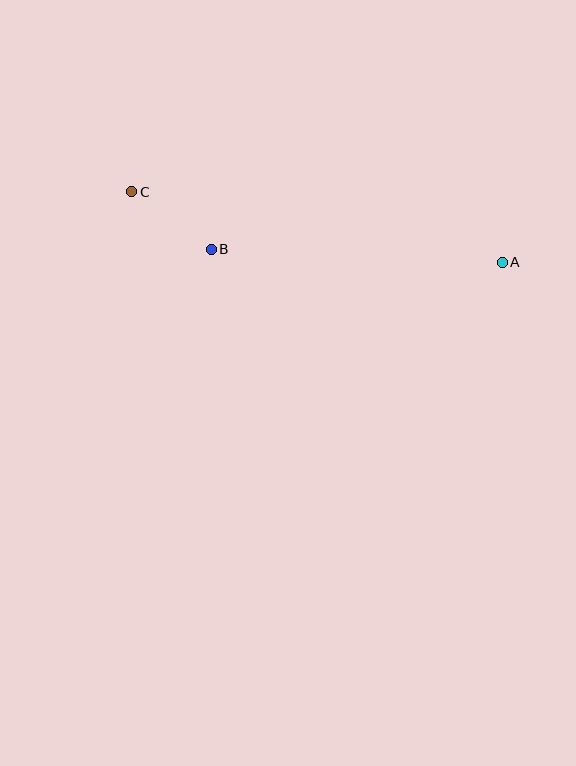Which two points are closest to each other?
Points B and C are closest to each other.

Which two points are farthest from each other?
Points A and C are farthest from each other.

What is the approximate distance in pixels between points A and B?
The distance between A and B is approximately 291 pixels.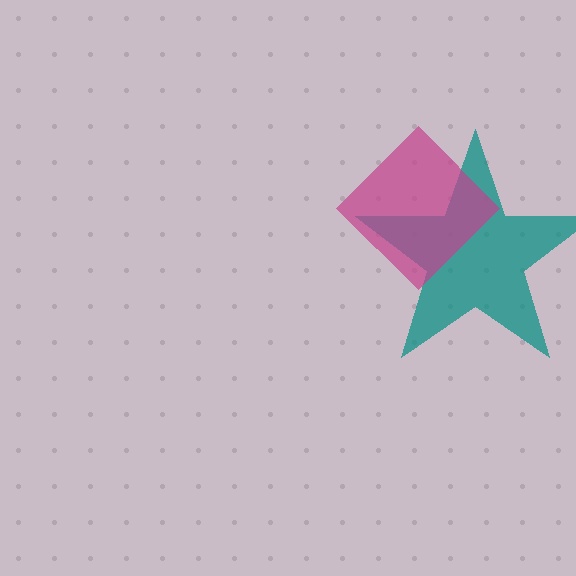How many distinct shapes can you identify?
There are 2 distinct shapes: a teal star, a magenta diamond.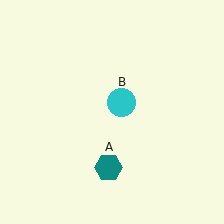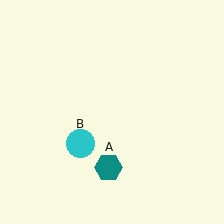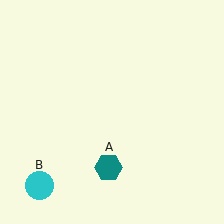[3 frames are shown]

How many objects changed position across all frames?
1 object changed position: cyan circle (object B).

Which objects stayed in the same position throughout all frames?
Teal hexagon (object A) remained stationary.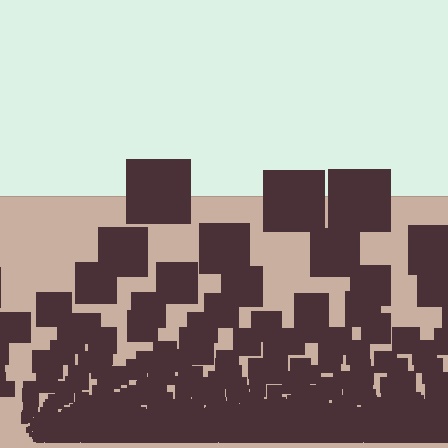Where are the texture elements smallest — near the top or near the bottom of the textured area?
Near the bottom.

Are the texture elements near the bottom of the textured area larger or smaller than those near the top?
Smaller. The gradient is inverted — elements near the bottom are smaller and denser.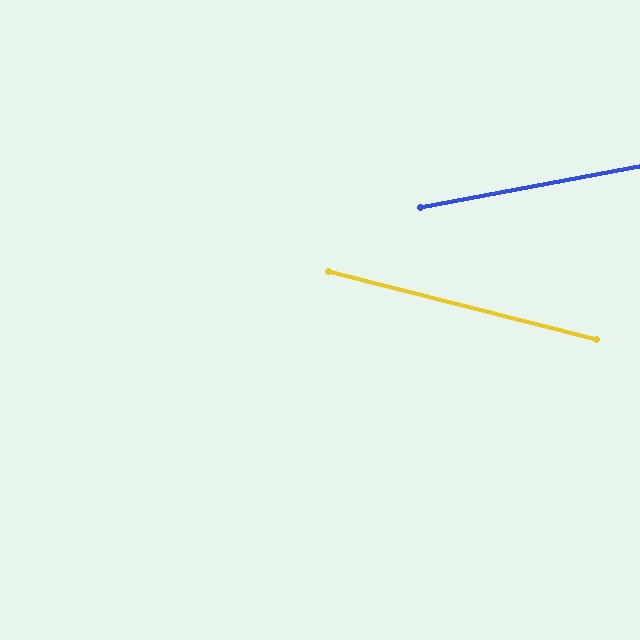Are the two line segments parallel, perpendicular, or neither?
Neither parallel nor perpendicular — they differ by about 25°.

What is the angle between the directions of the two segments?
Approximately 25 degrees.